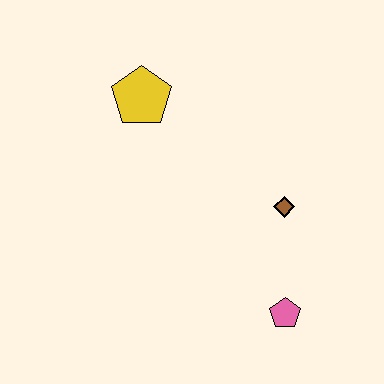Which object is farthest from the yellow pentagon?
The pink pentagon is farthest from the yellow pentagon.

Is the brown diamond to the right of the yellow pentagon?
Yes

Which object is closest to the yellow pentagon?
The brown diamond is closest to the yellow pentagon.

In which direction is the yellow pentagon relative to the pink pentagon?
The yellow pentagon is above the pink pentagon.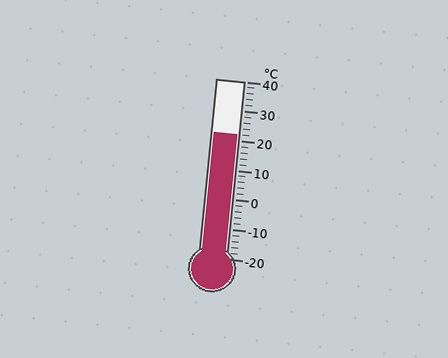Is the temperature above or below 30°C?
The temperature is below 30°C.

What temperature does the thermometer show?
The thermometer shows approximately 22°C.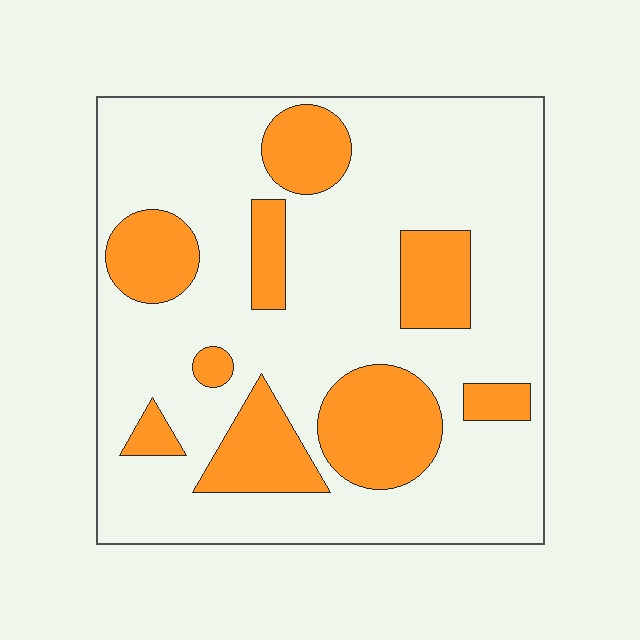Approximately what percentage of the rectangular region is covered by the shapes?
Approximately 25%.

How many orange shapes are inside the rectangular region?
9.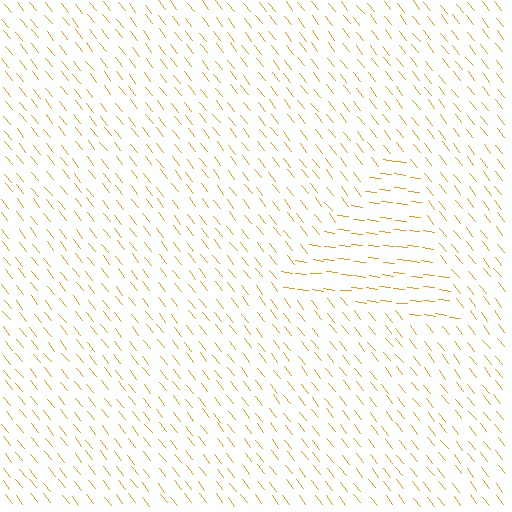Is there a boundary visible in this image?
Yes, there is a texture boundary formed by a change in line orientation.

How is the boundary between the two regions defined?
The boundary is defined purely by a change in line orientation (approximately 45 degrees difference). All lines are the same color and thickness.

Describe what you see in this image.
The image is filled with small orange line segments. A triangle region in the image has lines oriented differently from the surrounding lines, creating a visible texture boundary.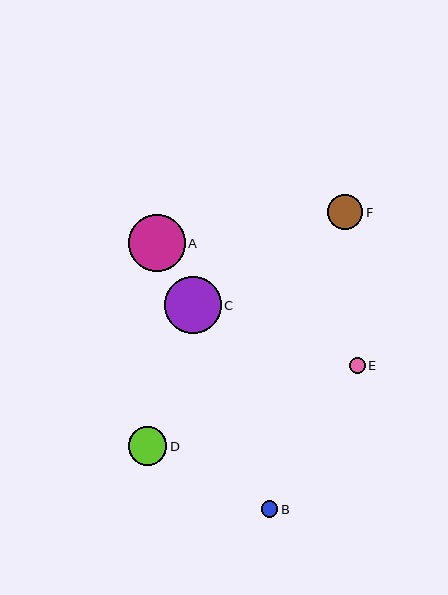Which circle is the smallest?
Circle E is the smallest with a size of approximately 16 pixels.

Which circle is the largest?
Circle A is the largest with a size of approximately 57 pixels.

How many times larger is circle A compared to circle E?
Circle A is approximately 3.5 times the size of circle E.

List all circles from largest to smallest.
From largest to smallest: A, C, D, F, B, E.